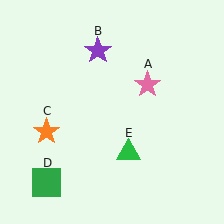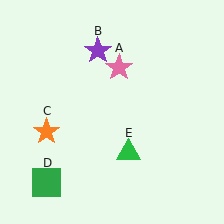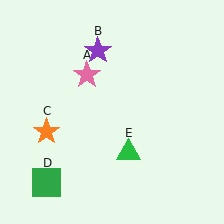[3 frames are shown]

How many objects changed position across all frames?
1 object changed position: pink star (object A).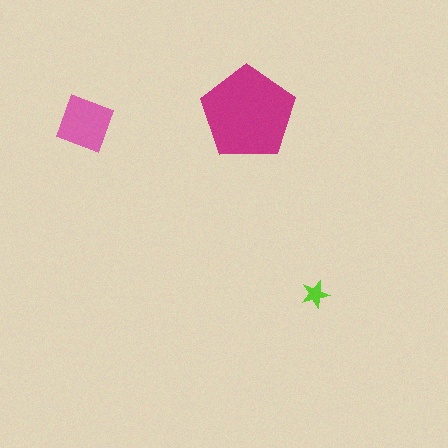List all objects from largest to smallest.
The magenta pentagon, the pink square, the lime star.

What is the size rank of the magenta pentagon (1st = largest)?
1st.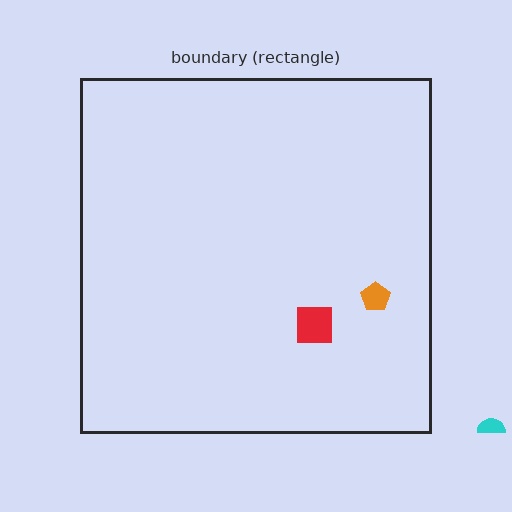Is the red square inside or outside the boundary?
Inside.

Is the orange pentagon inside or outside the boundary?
Inside.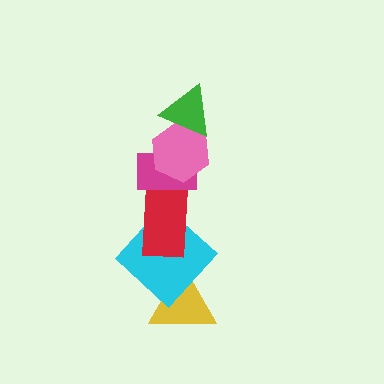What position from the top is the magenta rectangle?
The magenta rectangle is 3rd from the top.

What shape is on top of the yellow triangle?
The cyan diamond is on top of the yellow triangle.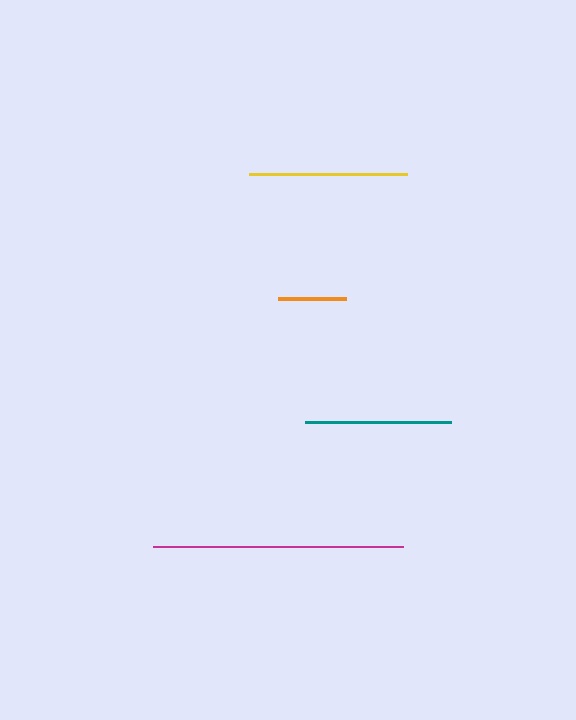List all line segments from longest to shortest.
From longest to shortest: magenta, yellow, teal, orange.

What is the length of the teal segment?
The teal segment is approximately 146 pixels long.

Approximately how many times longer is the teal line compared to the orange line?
The teal line is approximately 2.1 times the length of the orange line.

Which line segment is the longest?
The magenta line is the longest at approximately 250 pixels.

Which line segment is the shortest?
The orange line is the shortest at approximately 68 pixels.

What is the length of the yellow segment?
The yellow segment is approximately 158 pixels long.